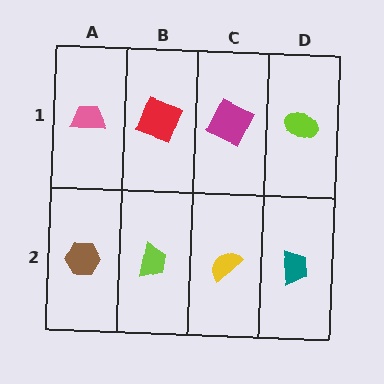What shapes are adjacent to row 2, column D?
A lime ellipse (row 1, column D), a yellow semicircle (row 2, column C).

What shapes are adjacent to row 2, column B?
A red square (row 1, column B), a brown hexagon (row 2, column A), a yellow semicircle (row 2, column C).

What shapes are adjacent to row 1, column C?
A yellow semicircle (row 2, column C), a red square (row 1, column B), a lime ellipse (row 1, column D).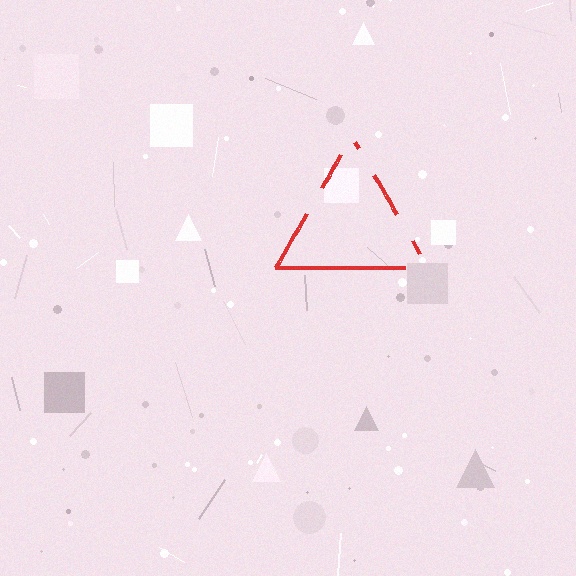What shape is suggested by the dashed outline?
The dashed outline suggests a triangle.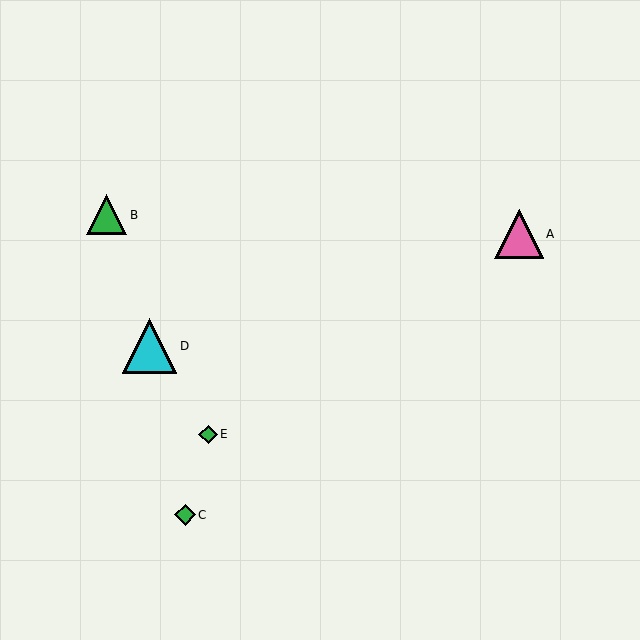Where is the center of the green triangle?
The center of the green triangle is at (107, 215).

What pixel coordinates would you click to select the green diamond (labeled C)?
Click at (185, 515) to select the green diamond C.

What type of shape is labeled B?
Shape B is a green triangle.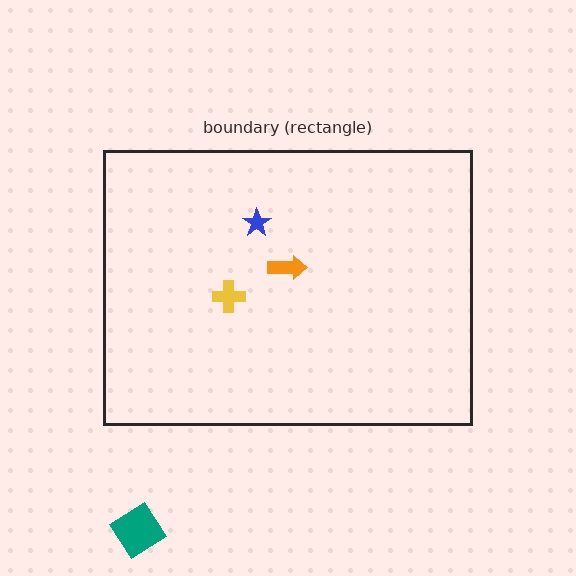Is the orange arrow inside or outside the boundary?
Inside.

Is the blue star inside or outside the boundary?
Inside.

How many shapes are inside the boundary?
3 inside, 1 outside.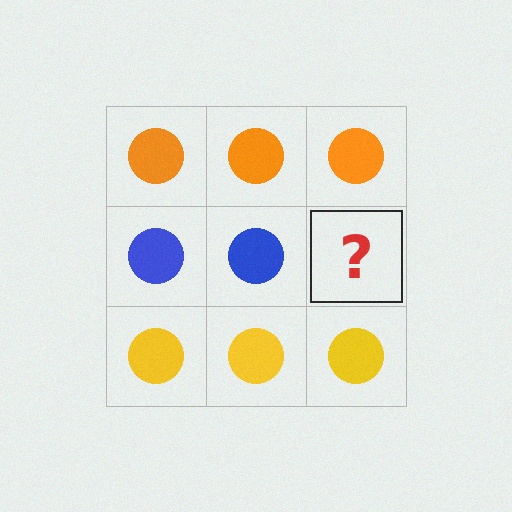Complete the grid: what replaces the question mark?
The question mark should be replaced with a blue circle.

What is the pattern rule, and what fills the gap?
The rule is that each row has a consistent color. The gap should be filled with a blue circle.